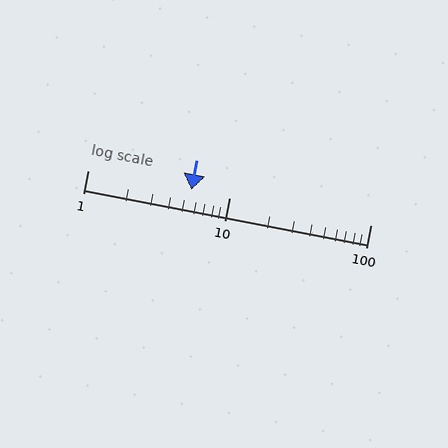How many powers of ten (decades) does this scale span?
The scale spans 2 decades, from 1 to 100.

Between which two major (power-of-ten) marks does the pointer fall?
The pointer is between 1 and 10.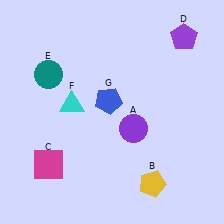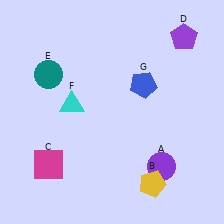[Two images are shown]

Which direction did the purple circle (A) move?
The purple circle (A) moved down.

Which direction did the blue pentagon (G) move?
The blue pentagon (G) moved right.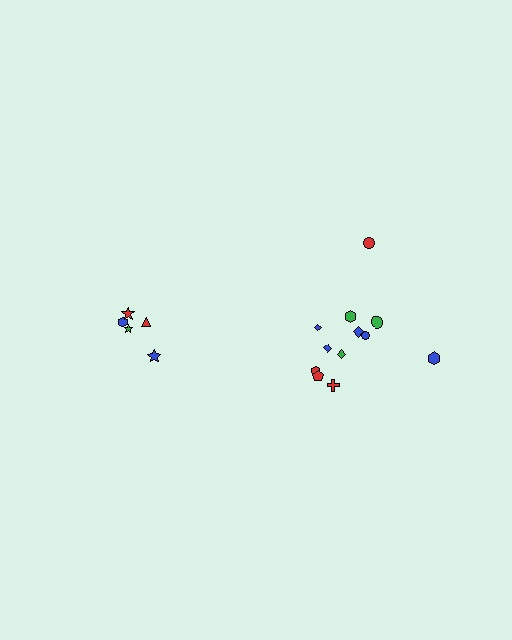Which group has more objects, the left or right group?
The right group.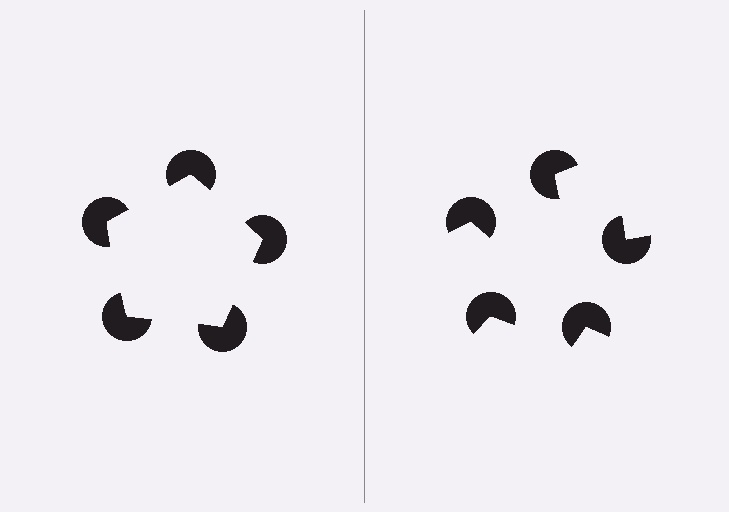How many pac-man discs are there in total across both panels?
10 — 5 on each side.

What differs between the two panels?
The pac-man discs are positioned identically on both sides; only the wedge orientations differ. On the left they align to a pentagon; on the right they are misaligned.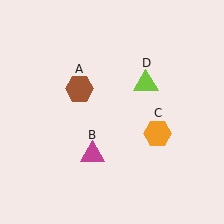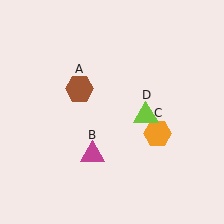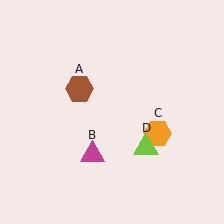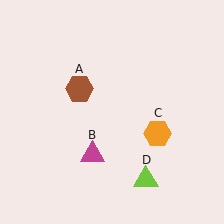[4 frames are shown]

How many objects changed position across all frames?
1 object changed position: lime triangle (object D).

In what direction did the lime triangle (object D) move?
The lime triangle (object D) moved down.